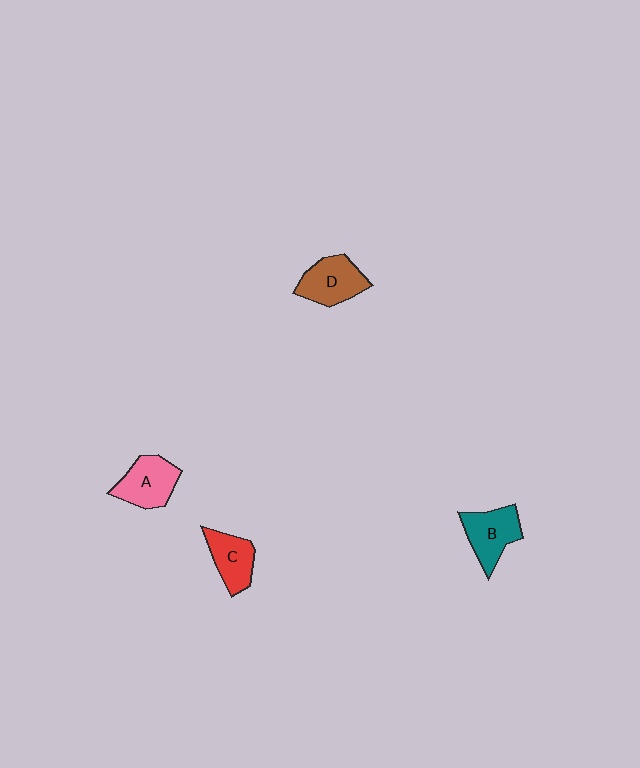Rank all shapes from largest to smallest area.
From largest to smallest: D (brown), A (pink), B (teal), C (red).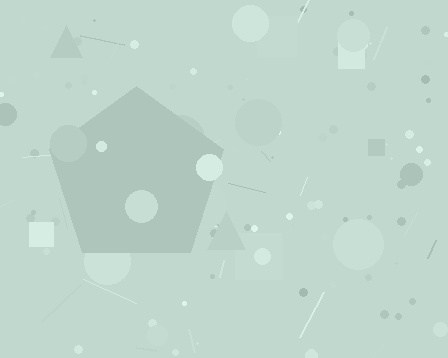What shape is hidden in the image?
A pentagon is hidden in the image.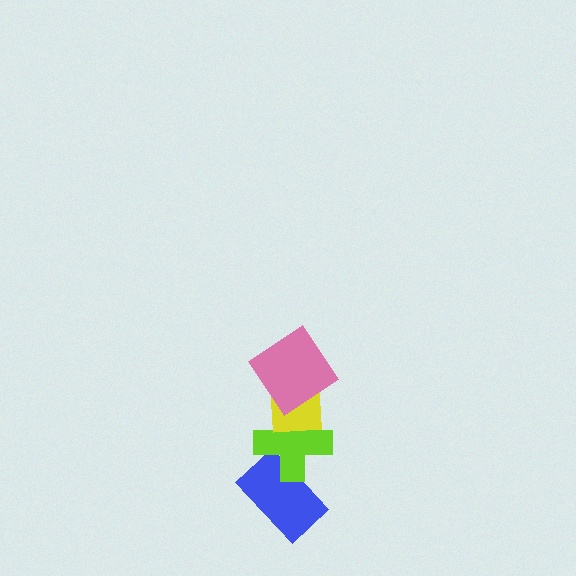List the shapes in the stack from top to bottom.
From top to bottom: the pink diamond, the yellow square, the lime cross, the blue rectangle.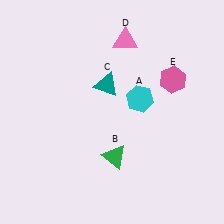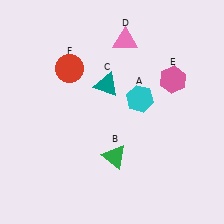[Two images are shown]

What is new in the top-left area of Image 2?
A red circle (F) was added in the top-left area of Image 2.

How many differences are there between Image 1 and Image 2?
There is 1 difference between the two images.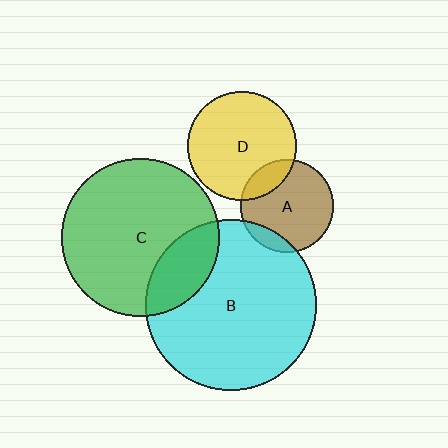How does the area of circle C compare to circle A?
Approximately 2.9 times.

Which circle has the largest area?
Circle B (cyan).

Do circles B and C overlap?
Yes.